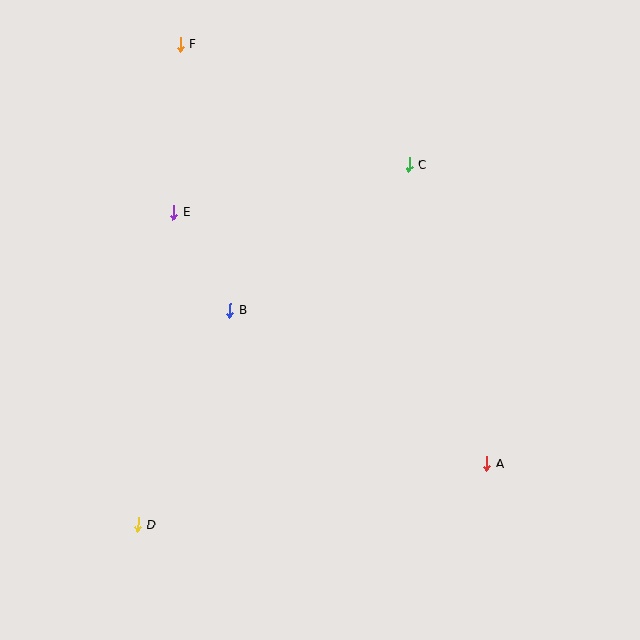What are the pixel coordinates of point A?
Point A is at (487, 463).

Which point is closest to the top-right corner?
Point C is closest to the top-right corner.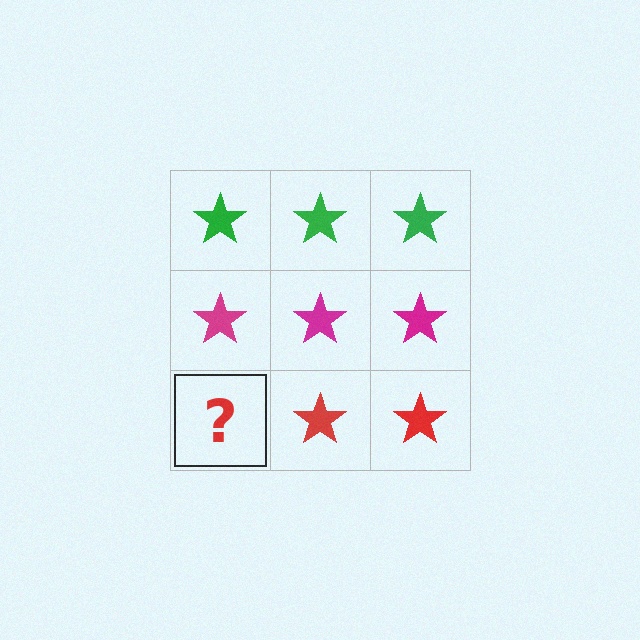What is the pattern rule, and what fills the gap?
The rule is that each row has a consistent color. The gap should be filled with a red star.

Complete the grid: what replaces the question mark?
The question mark should be replaced with a red star.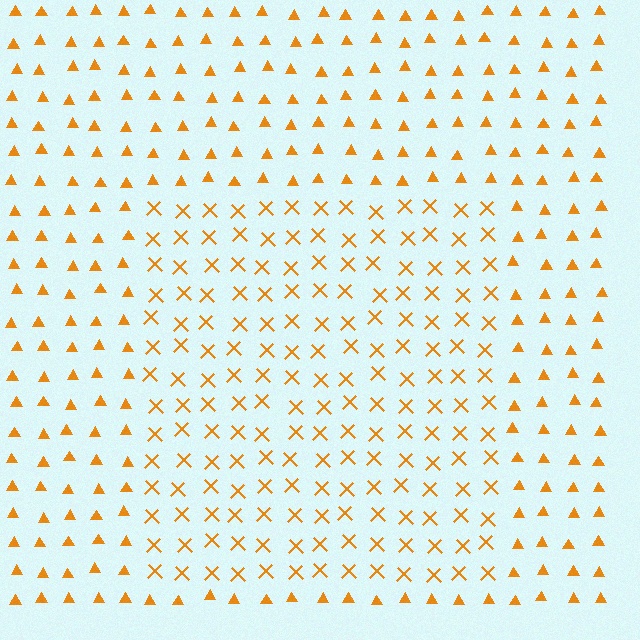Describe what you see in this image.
The image is filled with small orange elements arranged in a uniform grid. A rectangle-shaped region contains X marks, while the surrounding area contains triangles. The boundary is defined purely by the change in element shape.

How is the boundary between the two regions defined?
The boundary is defined by a change in element shape: X marks inside vs. triangles outside. All elements share the same color and spacing.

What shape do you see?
I see a rectangle.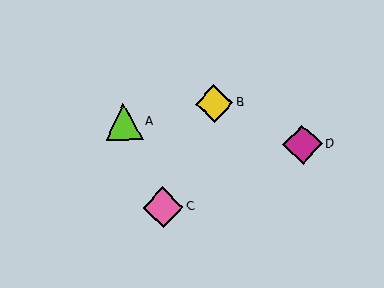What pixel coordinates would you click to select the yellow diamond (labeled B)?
Click at (214, 103) to select the yellow diamond B.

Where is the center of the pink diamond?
The center of the pink diamond is at (163, 207).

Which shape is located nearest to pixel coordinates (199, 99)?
The yellow diamond (labeled B) at (214, 103) is nearest to that location.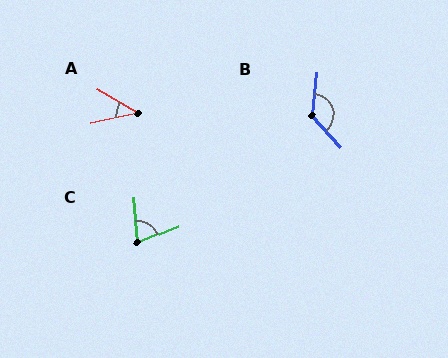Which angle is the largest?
B, at approximately 131 degrees.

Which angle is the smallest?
A, at approximately 42 degrees.